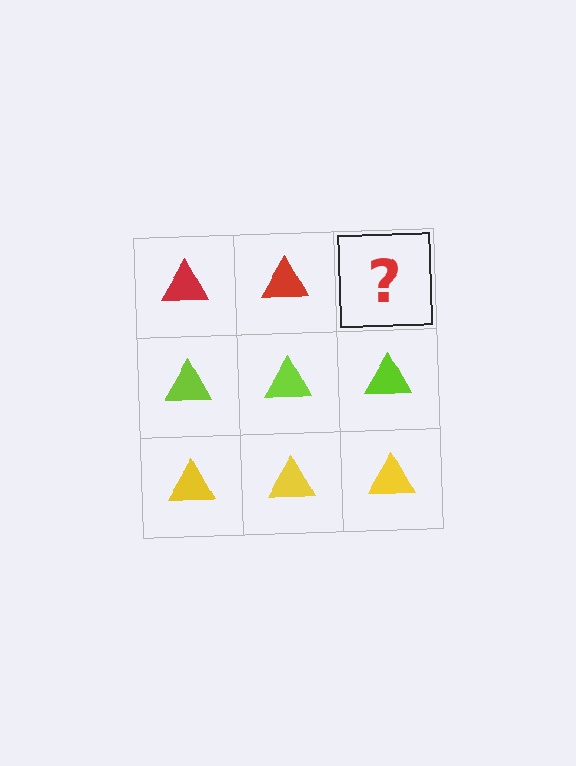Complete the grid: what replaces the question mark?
The question mark should be replaced with a red triangle.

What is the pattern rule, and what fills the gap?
The rule is that each row has a consistent color. The gap should be filled with a red triangle.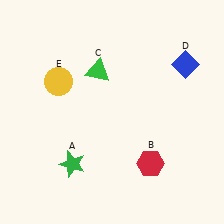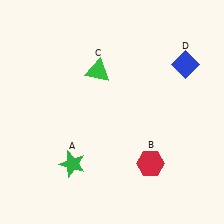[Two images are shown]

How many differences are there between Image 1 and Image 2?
There is 1 difference between the two images.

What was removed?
The yellow circle (E) was removed in Image 2.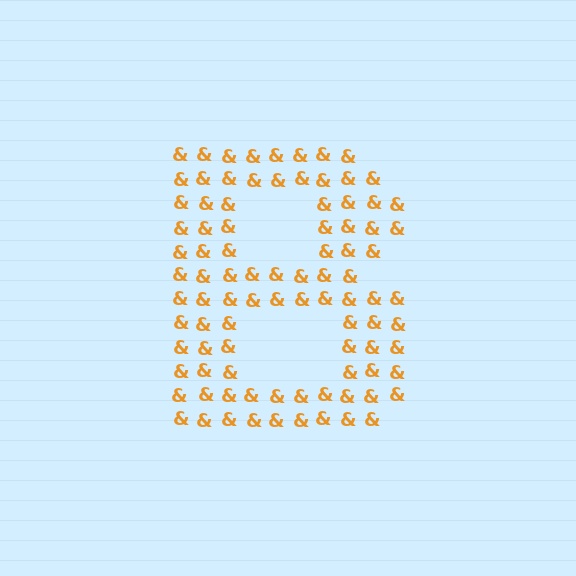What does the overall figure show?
The overall figure shows the letter B.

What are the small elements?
The small elements are ampersands.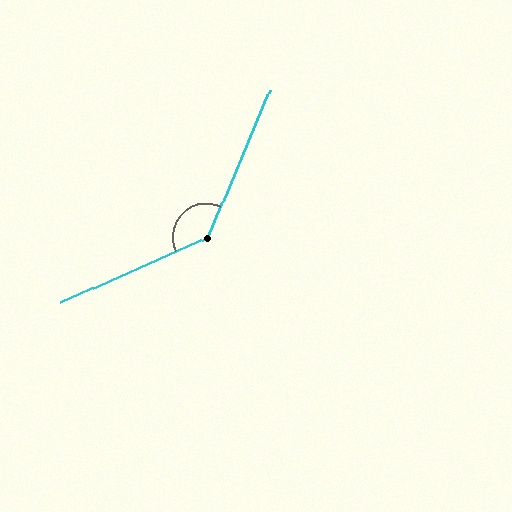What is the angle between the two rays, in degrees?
Approximately 136 degrees.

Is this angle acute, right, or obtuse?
It is obtuse.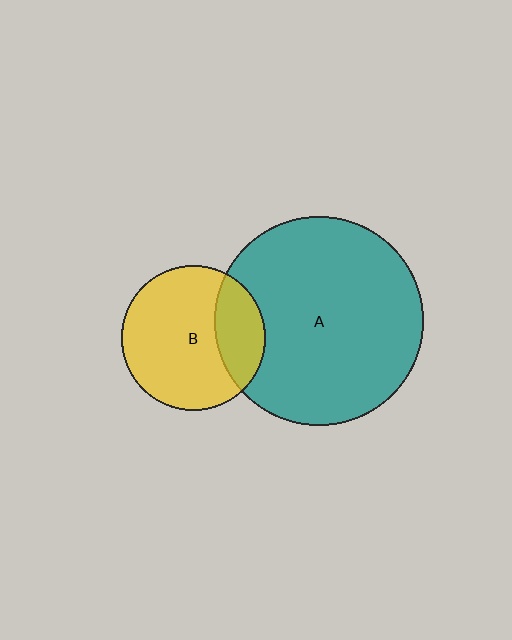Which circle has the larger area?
Circle A (teal).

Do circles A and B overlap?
Yes.